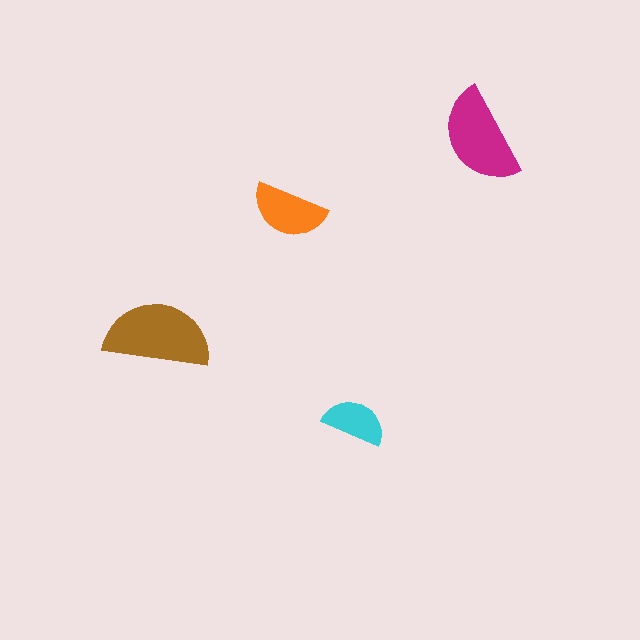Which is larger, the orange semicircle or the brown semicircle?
The brown one.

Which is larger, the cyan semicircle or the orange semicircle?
The orange one.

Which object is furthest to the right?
The magenta semicircle is rightmost.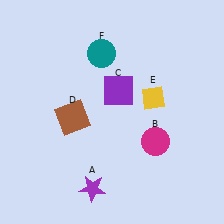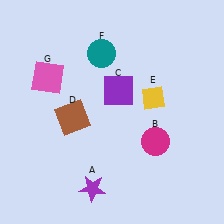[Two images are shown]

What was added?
A pink square (G) was added in Image 2.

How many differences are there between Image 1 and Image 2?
There is 1 difference between the two images.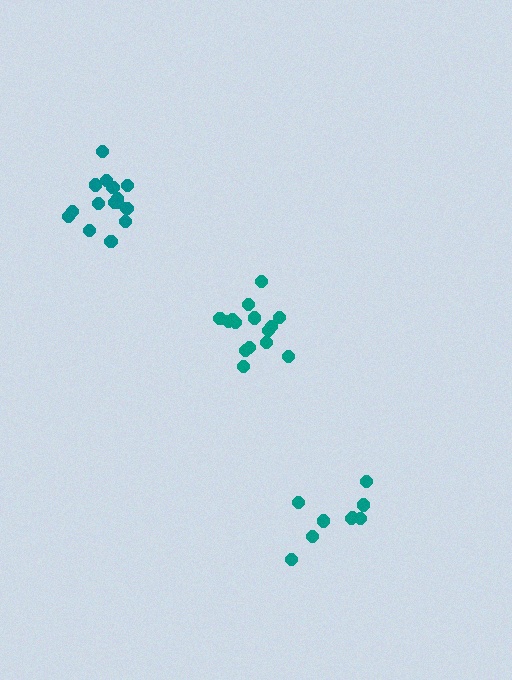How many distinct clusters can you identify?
There are 3 distinct clusters.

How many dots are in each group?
Group 1: 15 dots, Group 2: 9 dots, Group 3: 15 dots (39 total).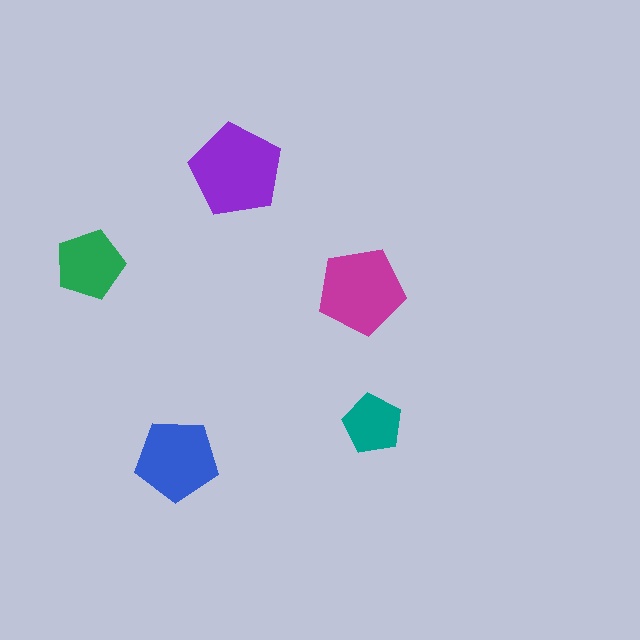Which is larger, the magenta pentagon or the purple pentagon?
The purple one.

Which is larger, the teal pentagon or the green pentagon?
The green one.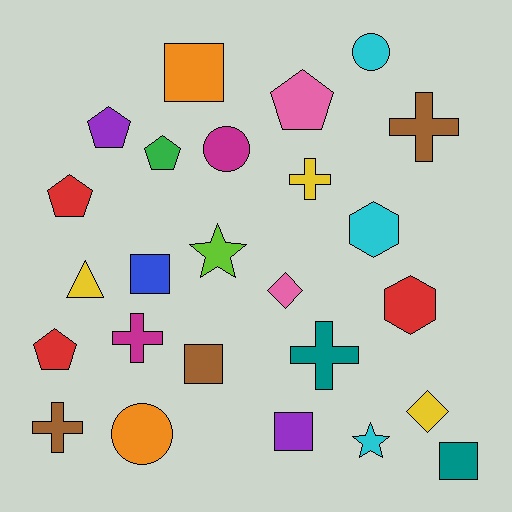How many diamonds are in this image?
There are 2 diamonds.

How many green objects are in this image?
There is 1 green object.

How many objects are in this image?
There are 25 objects.